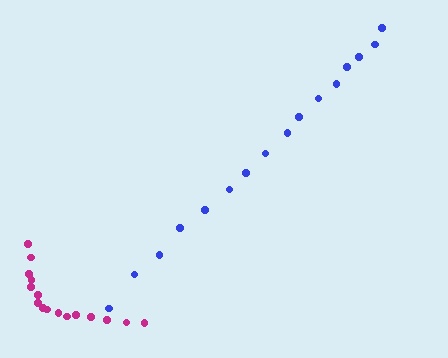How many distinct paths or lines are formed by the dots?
There are 2 distinct paths.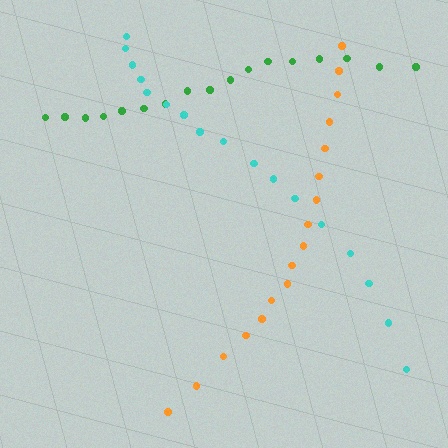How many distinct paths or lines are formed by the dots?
There are 3 distinct paths.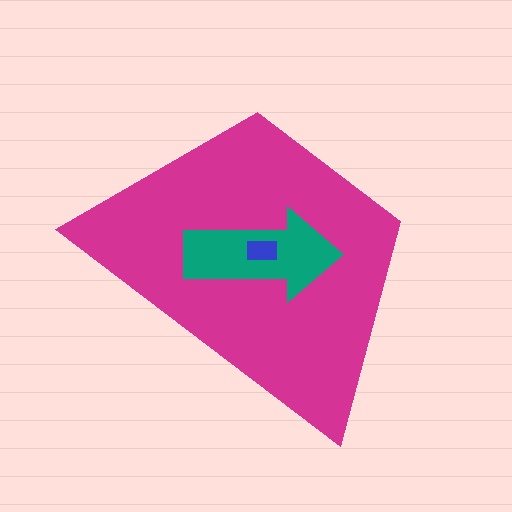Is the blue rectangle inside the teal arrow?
Yes.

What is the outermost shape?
The magenta trapezoid.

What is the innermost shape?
The blue rectangle.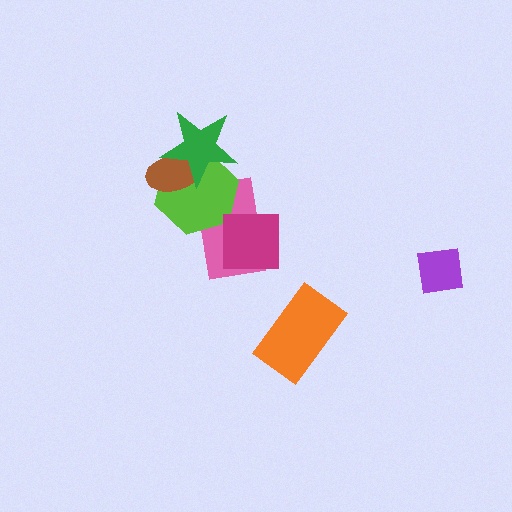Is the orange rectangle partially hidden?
No, no other shape covers it.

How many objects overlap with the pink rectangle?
2 objects overlap with the pink rectangle.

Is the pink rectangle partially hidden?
Yes, it is partially covered by another shape.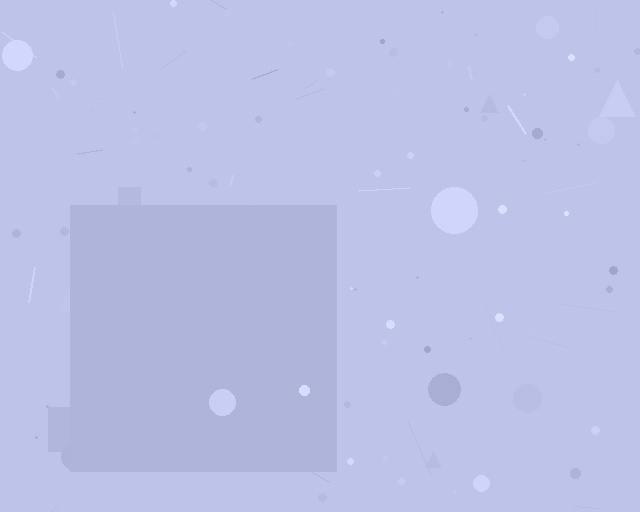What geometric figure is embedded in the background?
A square is embedded in the background.